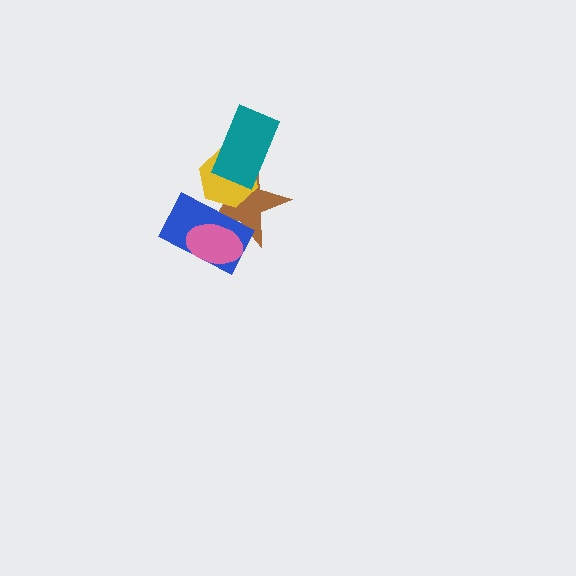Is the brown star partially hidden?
Yes, it is partially covered by another shape.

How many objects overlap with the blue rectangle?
3 objects overlap with the blue rectangle.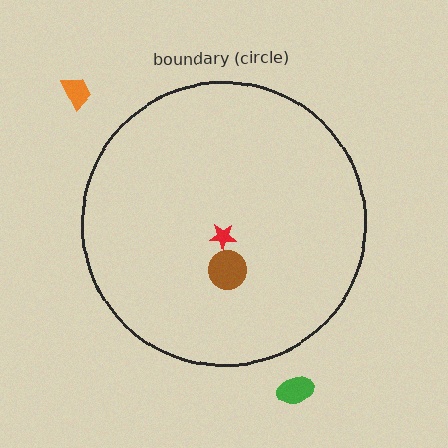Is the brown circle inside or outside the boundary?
Inside.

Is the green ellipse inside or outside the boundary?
Outside.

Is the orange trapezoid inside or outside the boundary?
Outside.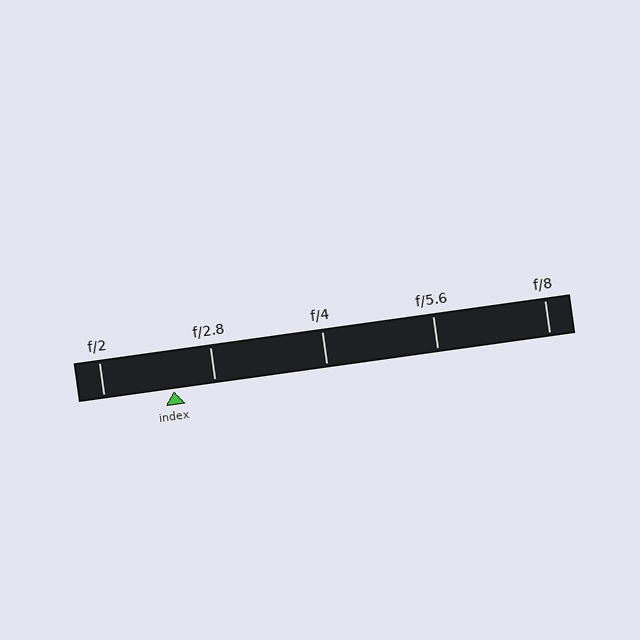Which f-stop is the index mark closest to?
The index mark is closest to f/2.8.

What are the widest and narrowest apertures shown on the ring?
The widest aperture shown is f/2 and the narrowest is f/8.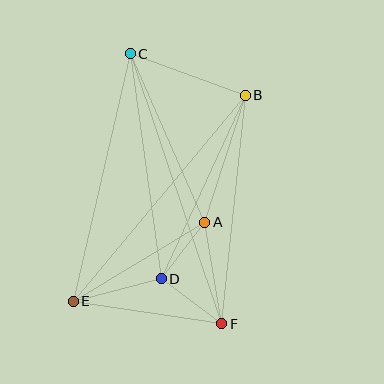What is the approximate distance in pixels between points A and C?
The distance between A and C is approximately 184 pixels.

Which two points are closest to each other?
Points A and D are closest to each other.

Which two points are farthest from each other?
Points C and F are farthest from each other.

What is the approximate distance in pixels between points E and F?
The distance between E and F is approximately 150 pixels.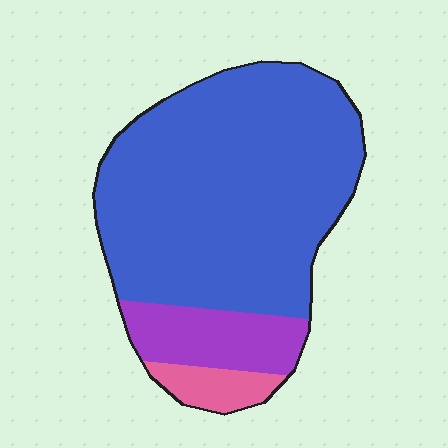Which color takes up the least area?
Pink, at roughly 5%.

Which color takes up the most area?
Blue, at roughly 80%.